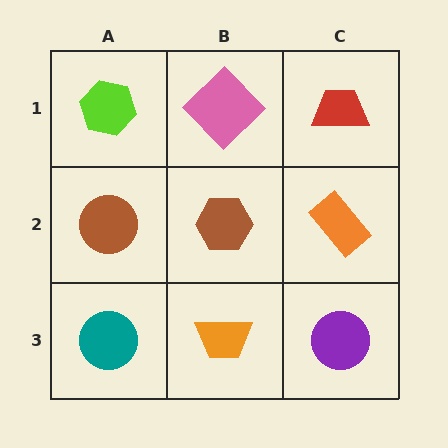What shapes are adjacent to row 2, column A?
A lime hexagon (row 1, column A), a teal circle (row 3, column A), a brown hexagon (row 2, column B).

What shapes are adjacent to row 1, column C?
An orange rectangle (row 2, column C), a pink diamond (row 1, column B).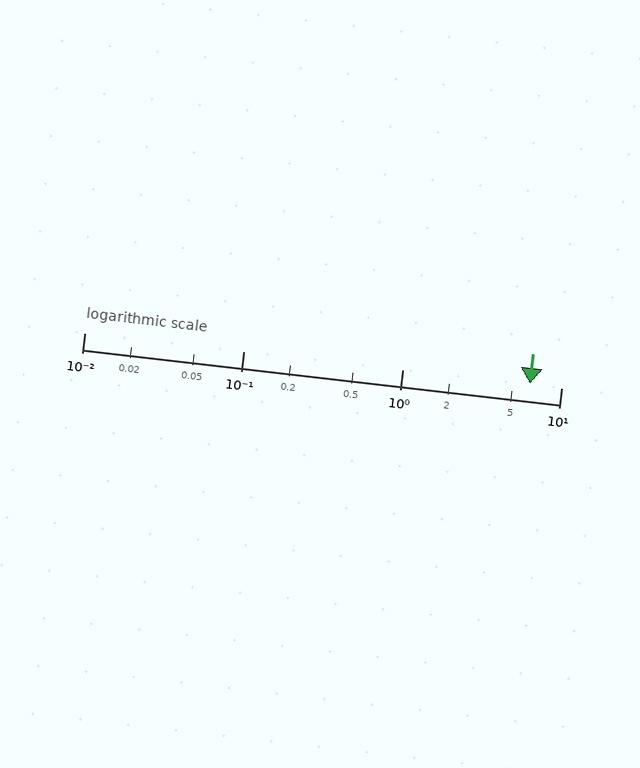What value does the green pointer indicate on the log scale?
The pointer indicates approximately 6.4.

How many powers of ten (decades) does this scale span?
The scale spans 3 decades, from 0.01 to 10.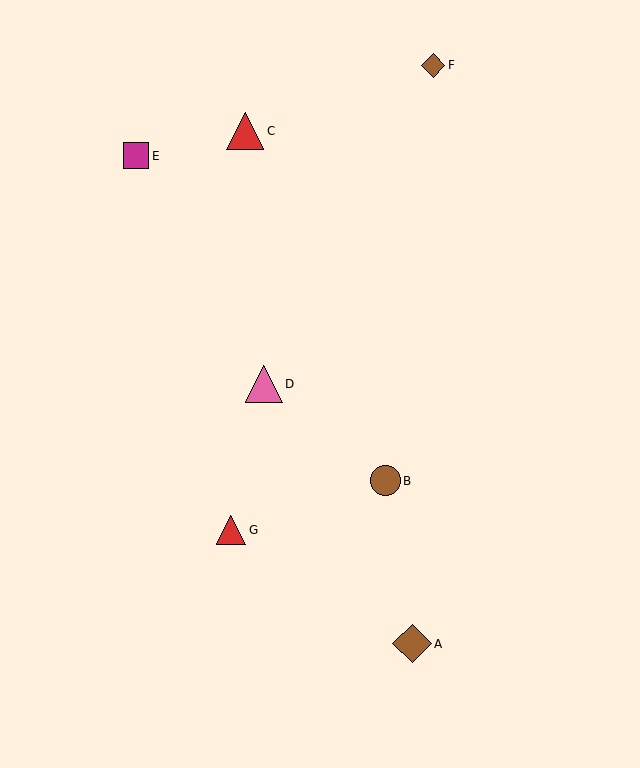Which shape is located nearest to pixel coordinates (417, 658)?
The brown diamond (labeled A) at (412, 644) is nearest to that location.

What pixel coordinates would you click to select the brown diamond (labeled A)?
Click at (412, 644) to select the brown diamond A.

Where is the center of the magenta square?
The center of the magenta square is at (136, 156).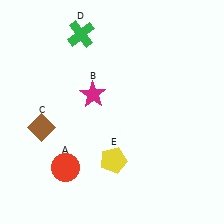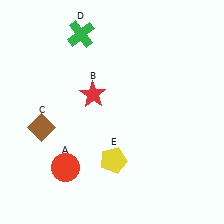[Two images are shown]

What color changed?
The star (B) changed from magenta in Image 1 to red in Image 2.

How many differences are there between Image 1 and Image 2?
There is 1 difference between the two images.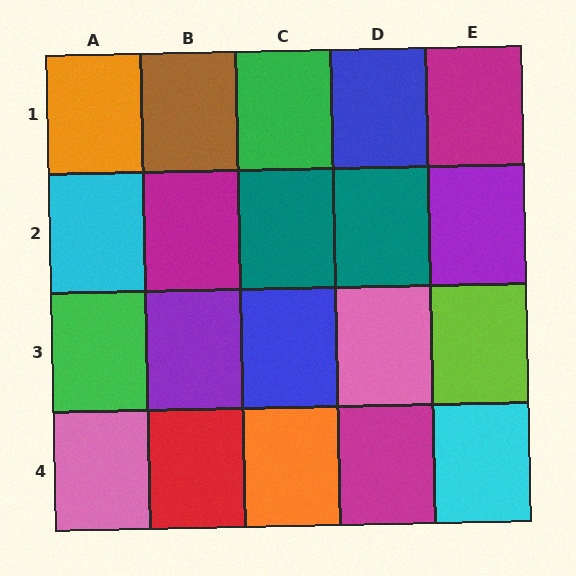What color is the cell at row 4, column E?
Cyan.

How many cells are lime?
1 cell is lime.